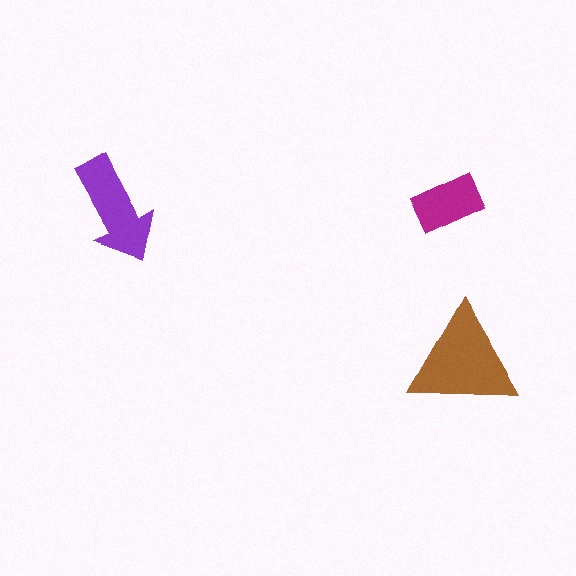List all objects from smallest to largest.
The magenta rectangle, the purple arrow, the brown triangle.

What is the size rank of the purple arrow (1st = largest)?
2nd.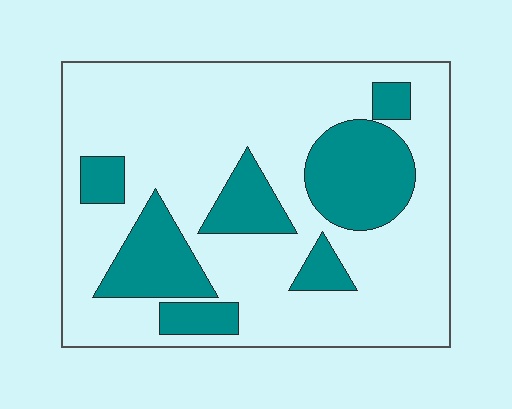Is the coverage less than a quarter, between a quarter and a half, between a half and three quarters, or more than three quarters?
Between a quarter and a half.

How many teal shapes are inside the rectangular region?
7.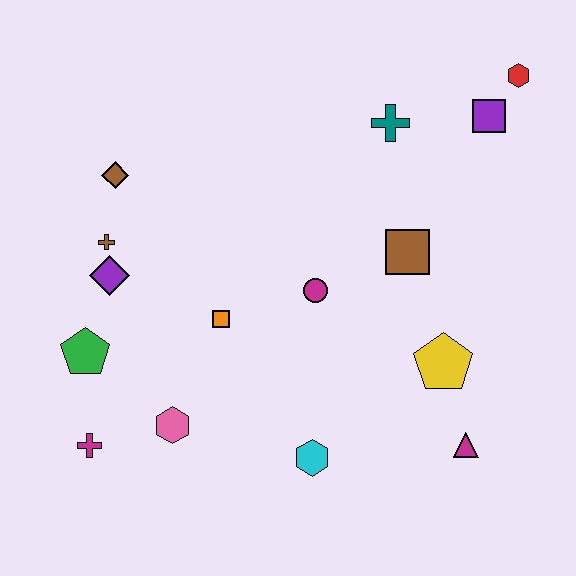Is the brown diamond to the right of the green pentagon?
Yes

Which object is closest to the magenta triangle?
The yellow pentagon is closest to the magenta triangle.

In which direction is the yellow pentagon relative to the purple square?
The yellow pentagon is below the purple square.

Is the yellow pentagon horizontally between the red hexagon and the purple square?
No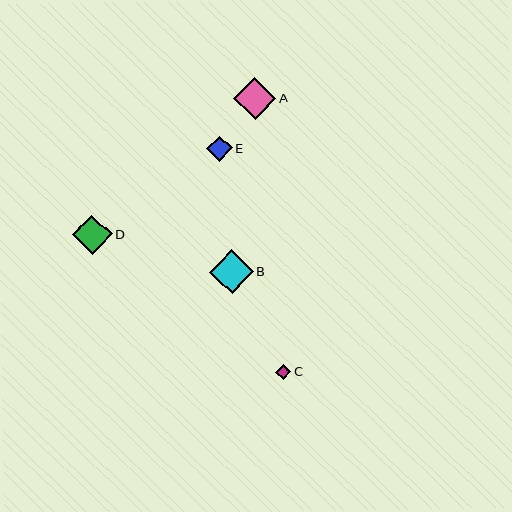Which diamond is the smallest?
Diamond C is the smallest with a size of approximately 15 pixels.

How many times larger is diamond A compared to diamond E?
Diamond A is approximately 1.6 times the size of diamond E.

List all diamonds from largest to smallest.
From largest to smallest: B, A, D, E, C.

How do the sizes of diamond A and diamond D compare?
Diamond A and diamond D are approximately the same size.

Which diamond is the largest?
Diamond B is the largest with a size of approximately 44 pixels.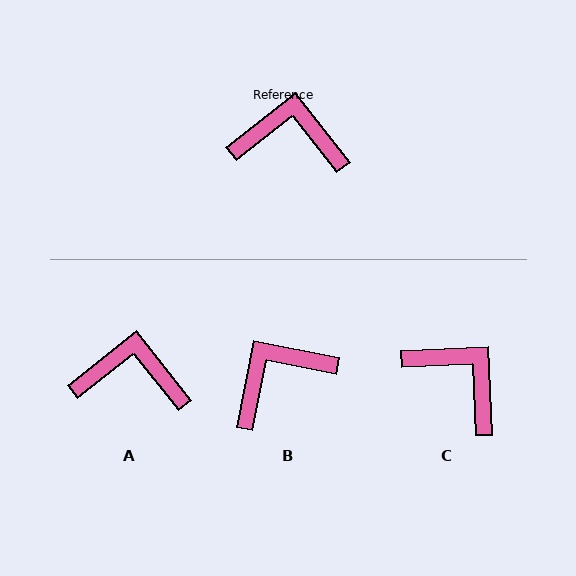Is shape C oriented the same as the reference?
No, it is off by about 36 degrees.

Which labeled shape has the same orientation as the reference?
A.